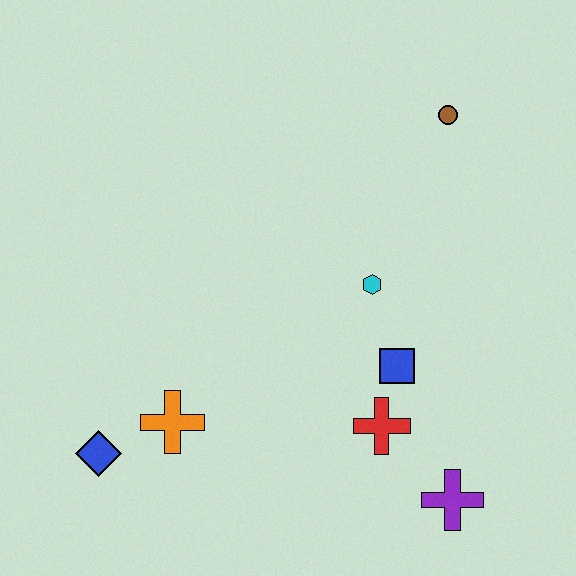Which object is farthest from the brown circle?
The blue diamond is farthest from the brown circle.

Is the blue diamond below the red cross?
Yes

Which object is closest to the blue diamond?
The orange cross is closest to the blue diamond.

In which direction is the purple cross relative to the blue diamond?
The purple cross is to the right of the blue diamond.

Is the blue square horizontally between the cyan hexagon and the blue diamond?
No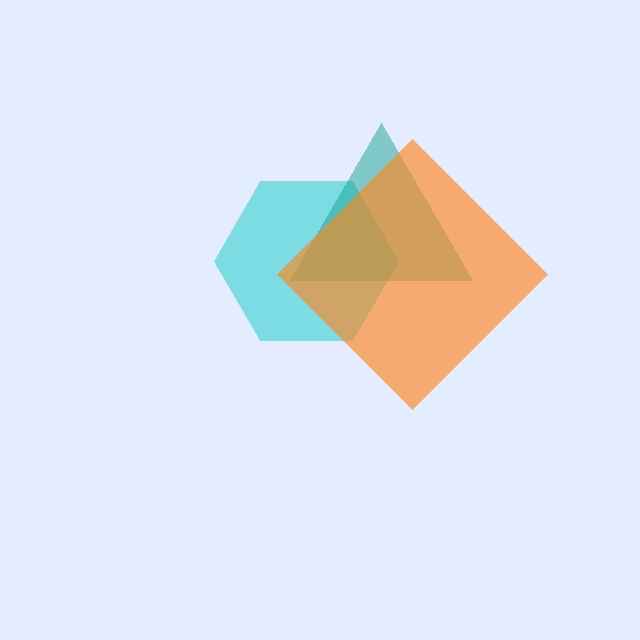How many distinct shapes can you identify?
There are 3 distinct shapes: a cyan hexagon, a teal triangle, an orange diamond.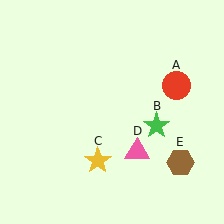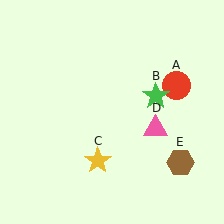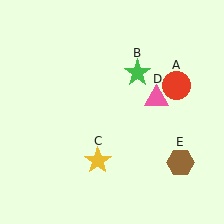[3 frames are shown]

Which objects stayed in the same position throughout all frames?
Red circle (object A) and yellow star (object C) and brown hexagon (object E) remained stationary.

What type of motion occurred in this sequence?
The green star (object B), pink triangle (object D) rotated counterclockwise around the center of the scene.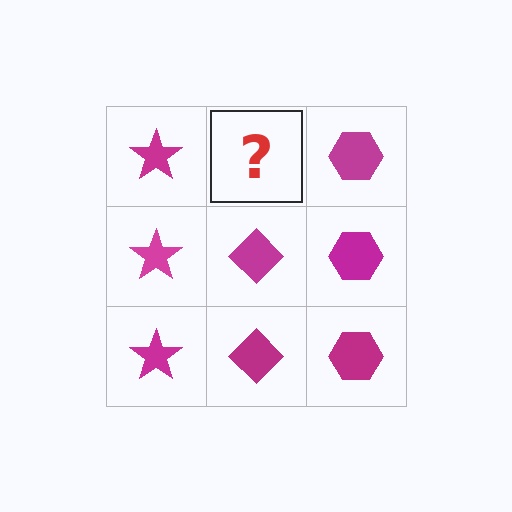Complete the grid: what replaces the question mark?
The question mark should be replaced with a magenta diamond.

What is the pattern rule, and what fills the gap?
The rule is that each column has a consistent shape. The gap should be filled with a magenta diamond.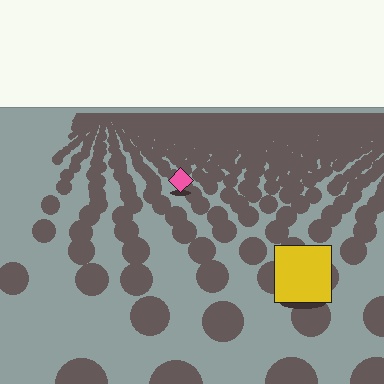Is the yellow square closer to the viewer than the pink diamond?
Yes. The yellow square is closer — you can tell from the texture gradient: the ground texture is coarser near it.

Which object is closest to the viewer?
The yellow square is closest. The texture marks near it are larger and more spread out.